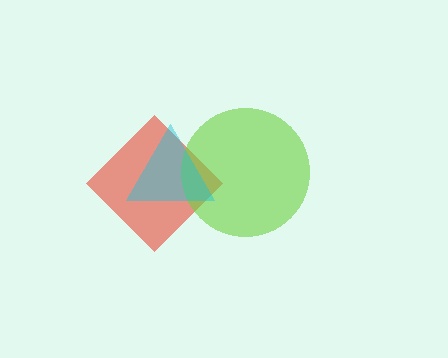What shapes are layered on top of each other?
The layered shapes are: a red diamond, a lime circle, a cyan triangle.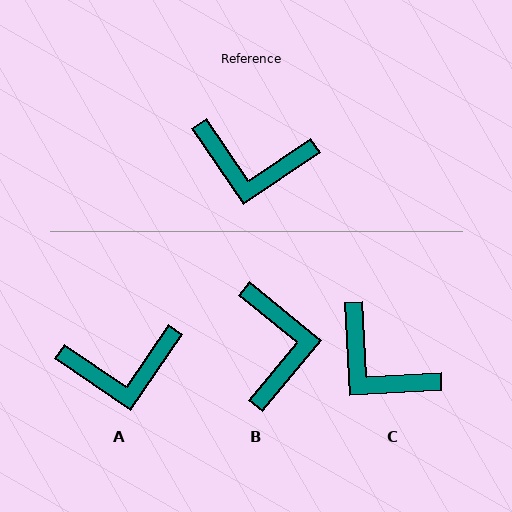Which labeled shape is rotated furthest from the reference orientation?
B, about 106 degrees away.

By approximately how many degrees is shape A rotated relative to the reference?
Approximately 21 degrees counter-clockwise.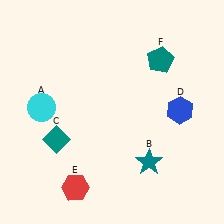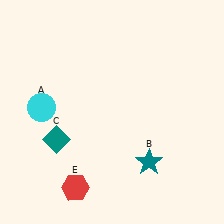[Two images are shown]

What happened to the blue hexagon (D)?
The blue hexagon (D) was removed in Image 2. It was in the top-right area of Image 1.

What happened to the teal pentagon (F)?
The teal pentagon (F) was removed in Image 2. It was in the top-right area of Image 1.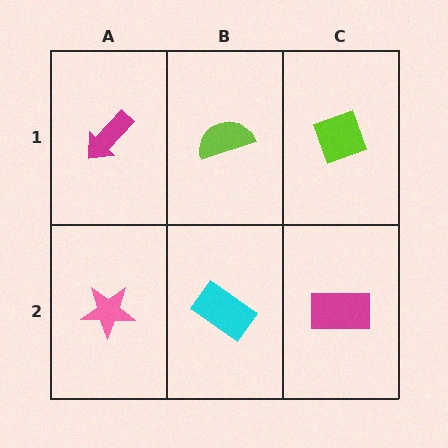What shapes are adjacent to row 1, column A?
A pink star (row 2, column A), a lime semicircle (row 1, column B).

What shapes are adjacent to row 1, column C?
A magenta rectangle (row 2, column C), a lime semicircle (row 1, column B).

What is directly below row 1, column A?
A pink star.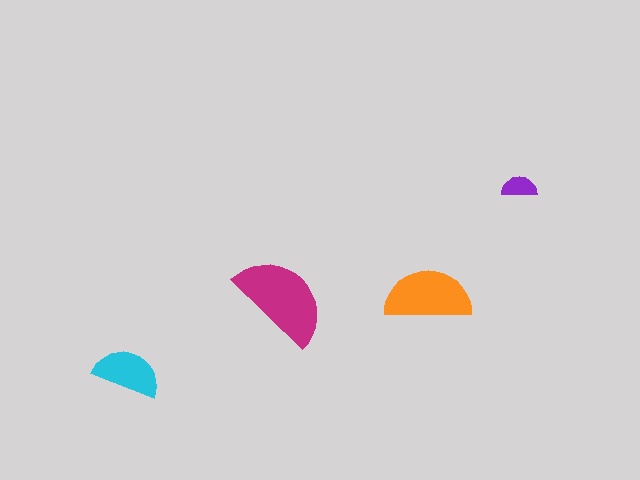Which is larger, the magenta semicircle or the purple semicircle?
The magenta one.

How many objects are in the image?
There are 4 objects in the image.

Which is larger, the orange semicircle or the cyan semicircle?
The orange one.